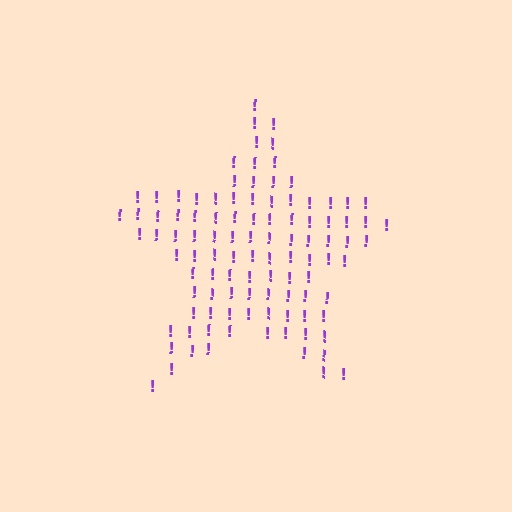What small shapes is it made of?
It is made of small exclamation marks.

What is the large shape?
The large shape is a star.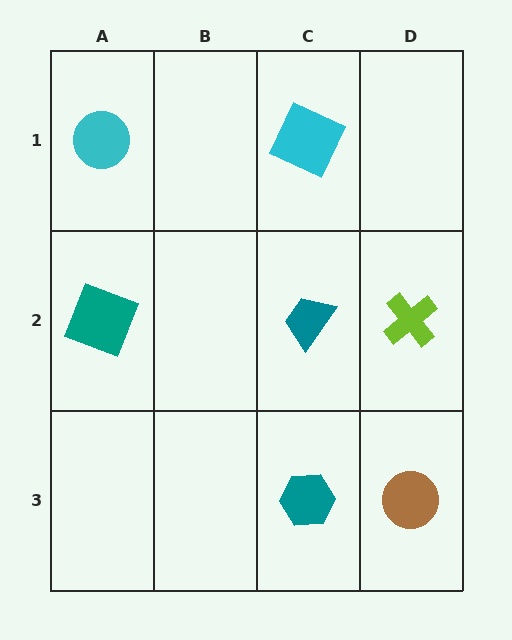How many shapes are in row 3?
2 shapes.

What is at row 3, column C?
A teal hexagon.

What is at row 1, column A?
A cyan circle.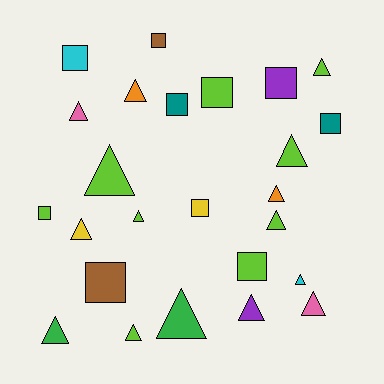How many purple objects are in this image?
There are 2 purple objects.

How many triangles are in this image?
There are 15 triangles.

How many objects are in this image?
There are 25 objects.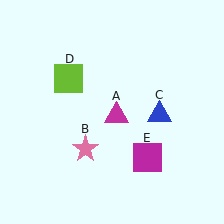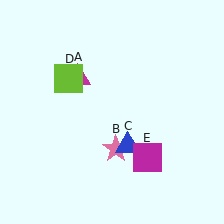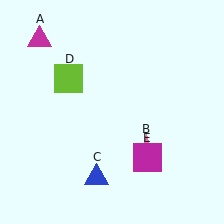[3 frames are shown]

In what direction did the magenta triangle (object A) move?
The magenta triangle (object A) moved up and to the left.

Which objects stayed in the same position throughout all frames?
Lime square (object D) and magenta square (object E) remained stationary.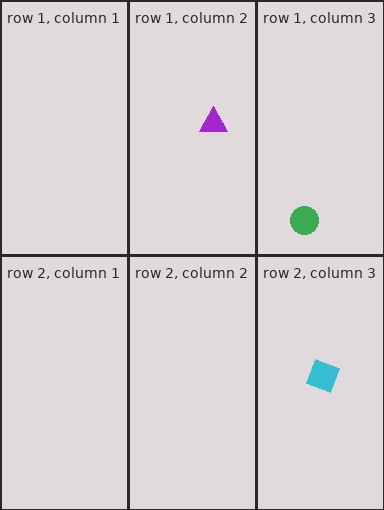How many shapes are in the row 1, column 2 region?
1.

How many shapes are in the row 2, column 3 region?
1.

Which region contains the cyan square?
The row 2, column 3 region.